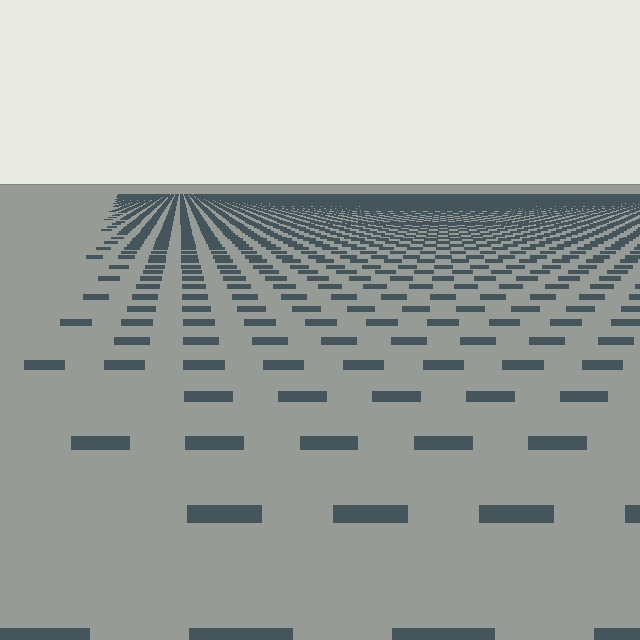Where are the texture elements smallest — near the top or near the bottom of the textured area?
Near the top.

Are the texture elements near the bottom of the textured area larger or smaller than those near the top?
Larger. Near the bottom, elements are closer to the viewer and appear at a bigger on-screen size.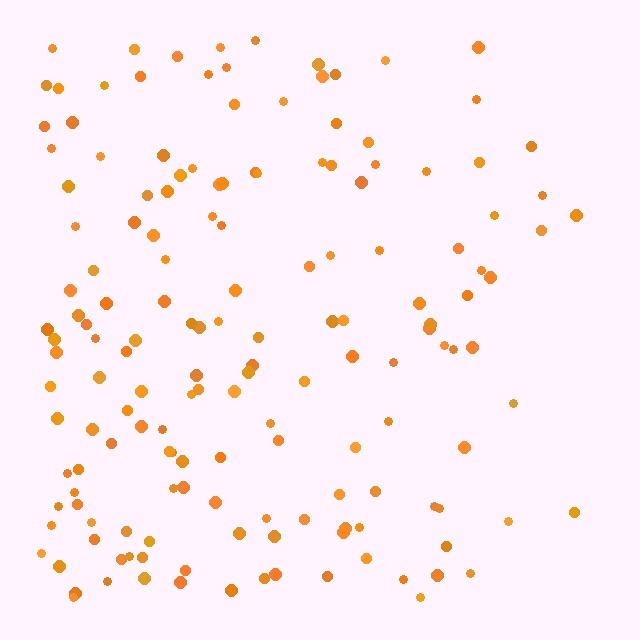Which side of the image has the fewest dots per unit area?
The right.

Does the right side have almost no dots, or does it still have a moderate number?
Still a moderate number, just noticeably fewer than the left.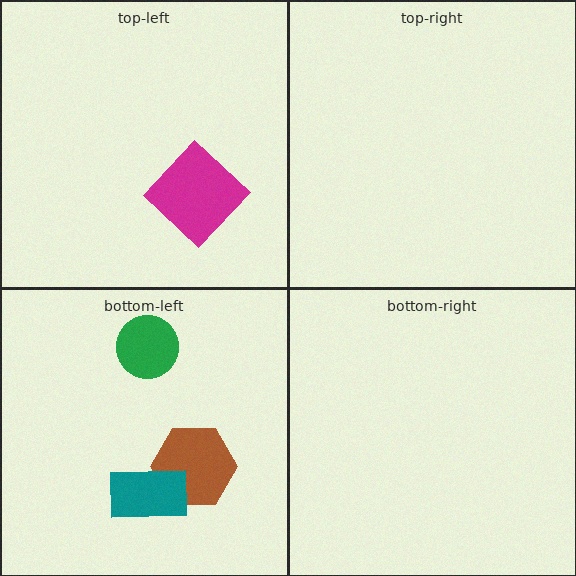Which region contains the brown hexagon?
The bottom-left region.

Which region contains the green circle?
The bottom-left region.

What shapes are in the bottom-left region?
The green circle, the brown hexagon, the teal rectangle.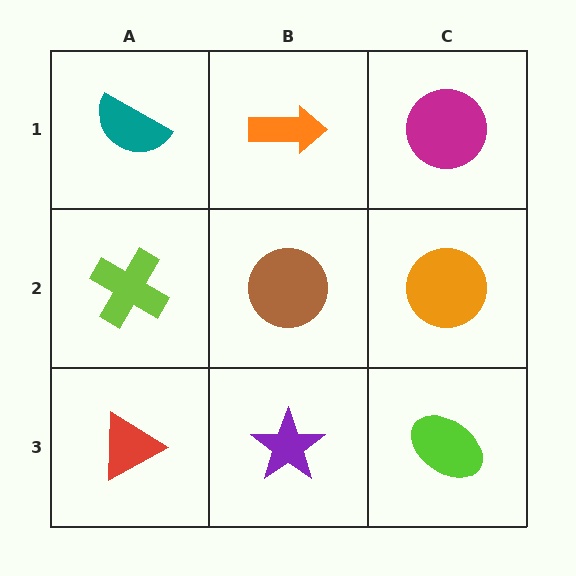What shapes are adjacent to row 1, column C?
An orange circle (row 2, column C), an orange arrow (row 1, column B).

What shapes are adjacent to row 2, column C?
A magenta circle (row 1, column C), a lime ellipse (row 3, column C), a brown circle (row 2, column B).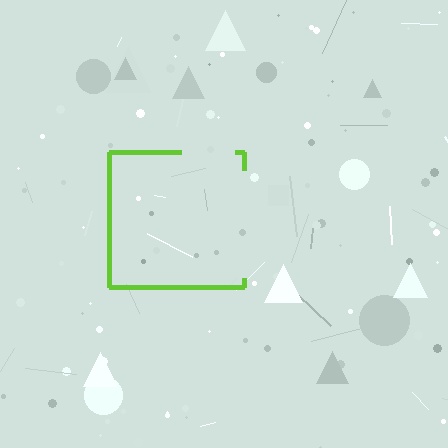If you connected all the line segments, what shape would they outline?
They would outline a square.